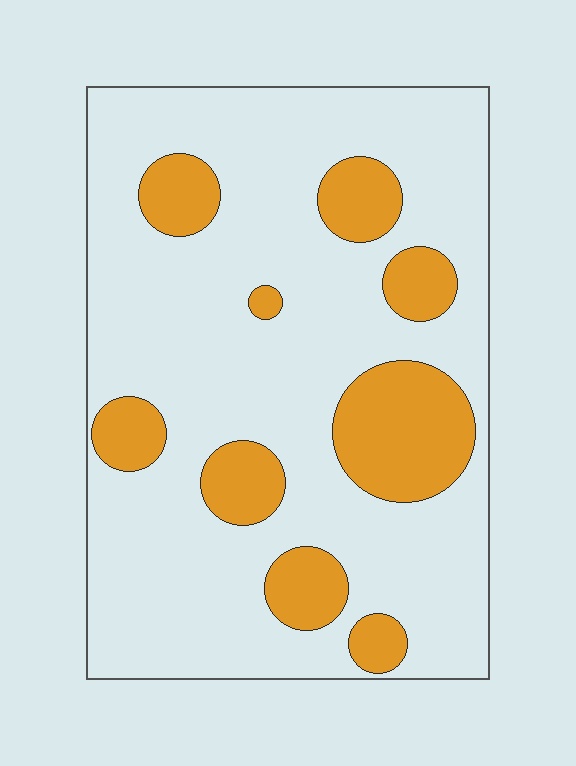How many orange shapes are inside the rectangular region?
9.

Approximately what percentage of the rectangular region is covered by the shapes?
Approximately 20%.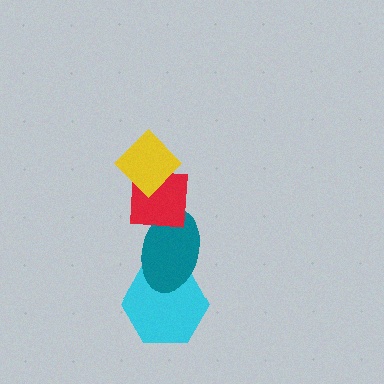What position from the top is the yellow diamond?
The yellow diamond is 1st from the top.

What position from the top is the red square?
The red square is 2nd from the top.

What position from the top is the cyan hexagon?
The cyan hexagon is 4th from the top.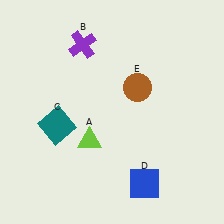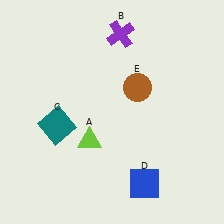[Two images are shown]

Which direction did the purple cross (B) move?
The purple cross (B) moved right.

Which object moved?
The purple cross (B) moved right.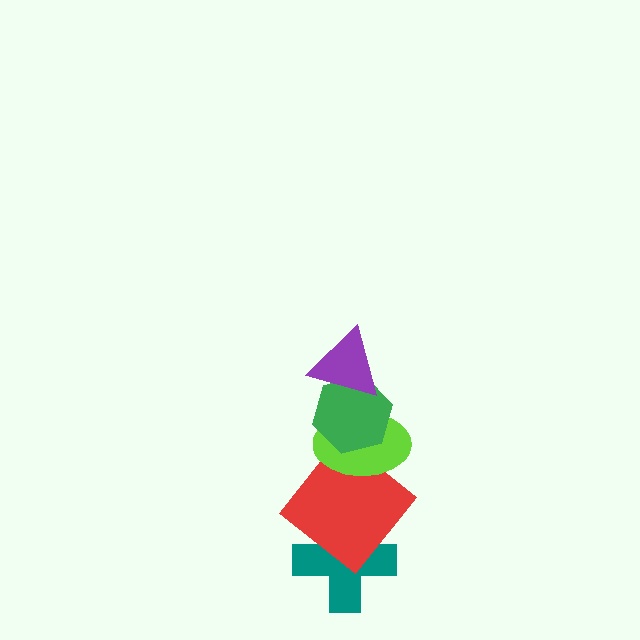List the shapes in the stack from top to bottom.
From top to bottom: the purple triangle, the green hexagon, the lime ellipse, the red diamond, the teal cross.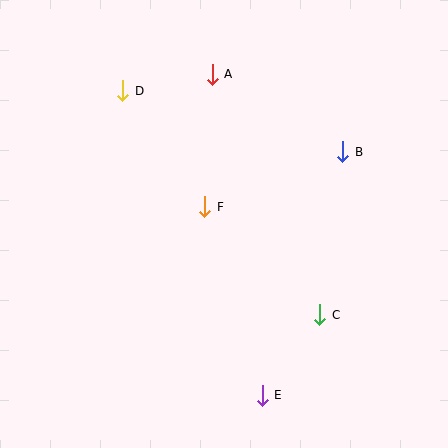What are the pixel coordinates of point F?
Point F is at (205, 207).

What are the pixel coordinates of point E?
Point E is at (262, 395).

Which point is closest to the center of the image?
Point F at (205, 207) is closest to the center.